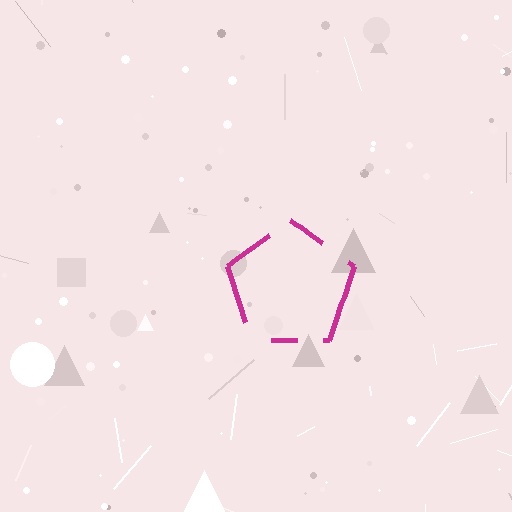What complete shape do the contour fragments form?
The contour fragments form a pentagon.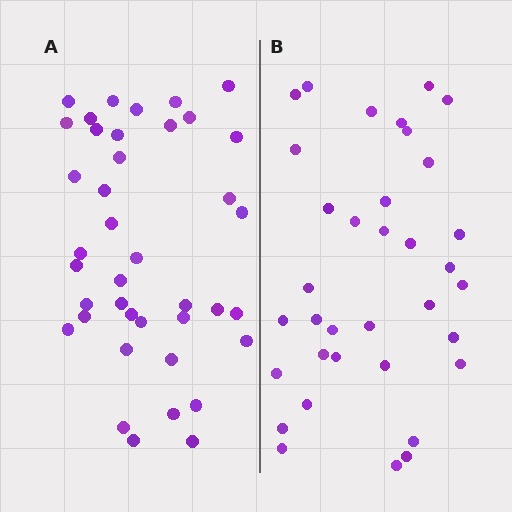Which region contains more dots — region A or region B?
Region A (the left region) has more dots.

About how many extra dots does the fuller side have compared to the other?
Region A has about 5 more dots than region B.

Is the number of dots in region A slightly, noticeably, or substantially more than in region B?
Region A has only slightly more — the two regions are fairly close. The ratio is roughly 1.1 to 1.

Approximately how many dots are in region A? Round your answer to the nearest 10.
About 40 dots.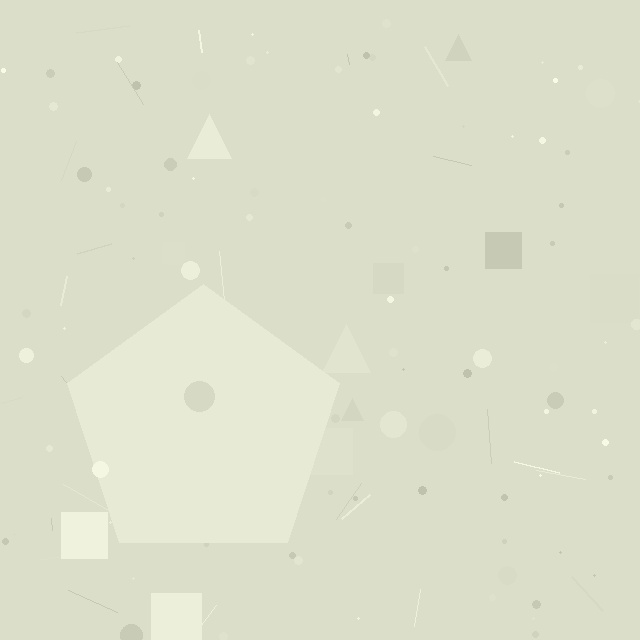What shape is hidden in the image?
A pentagon is hidden in the image.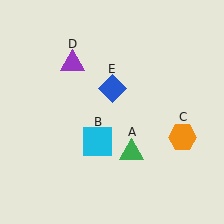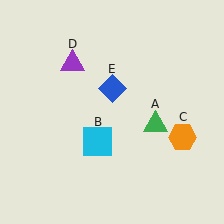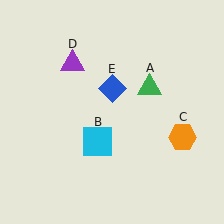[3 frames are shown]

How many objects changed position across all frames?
1 object changed position: green triangle (object A).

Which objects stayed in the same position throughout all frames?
Cyan square (object B) and orange hexagon (object C) and purple triangle (object D) and blue diamond (object E) remained stationary.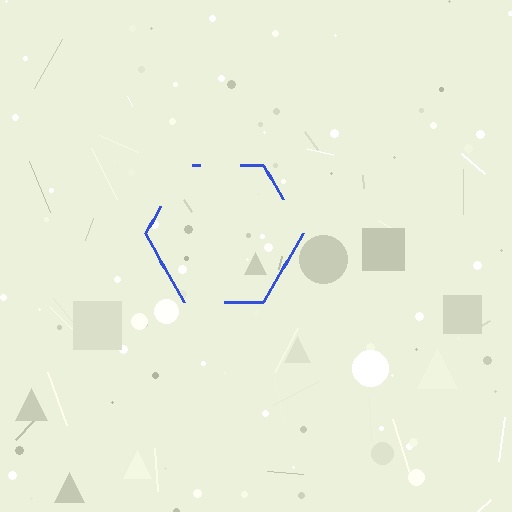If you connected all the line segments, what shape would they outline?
They would outline a hexagon.